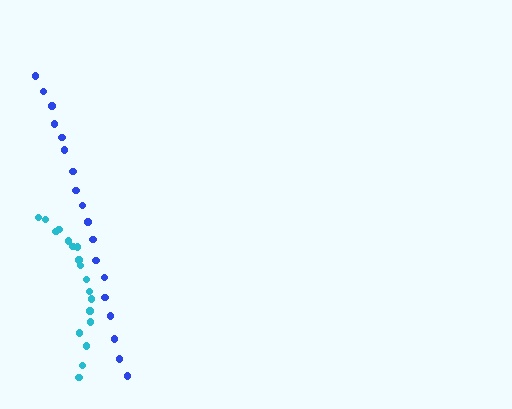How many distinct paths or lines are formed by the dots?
There are 2 distinct paths.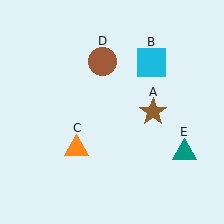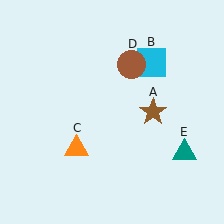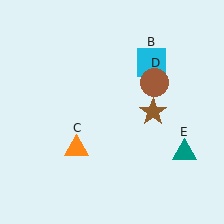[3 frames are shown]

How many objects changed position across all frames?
1 object changed position: brown circle (object D).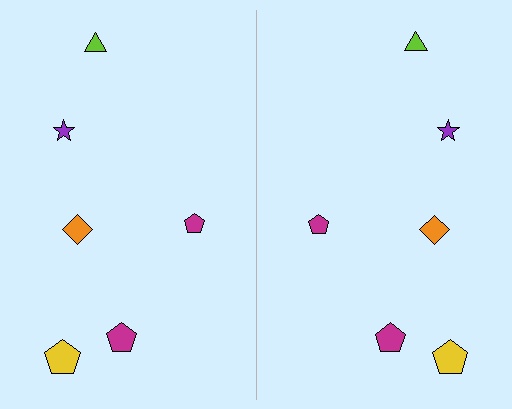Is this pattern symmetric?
Yes, this pattern has bilateral (reflection) symmetry.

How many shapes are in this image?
There are 12 shapes in this image.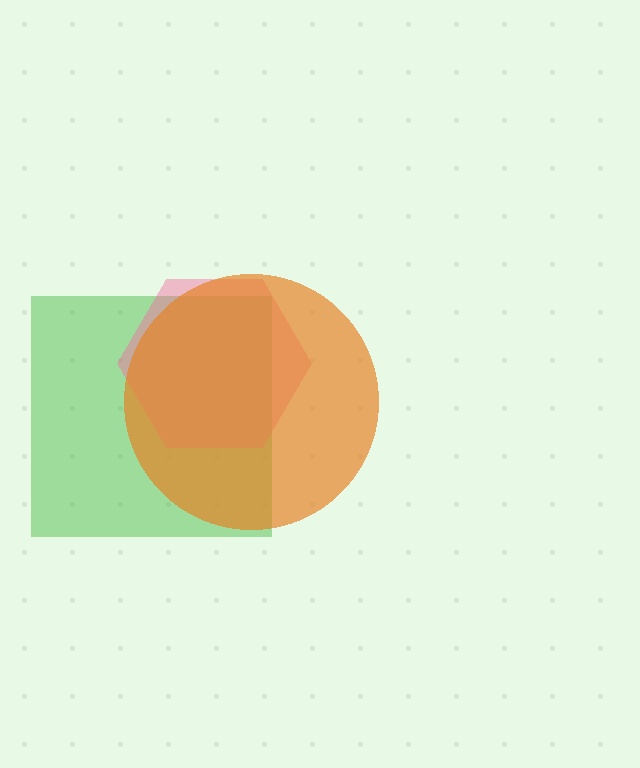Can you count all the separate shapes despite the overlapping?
Yes, there are 3 separate shapes.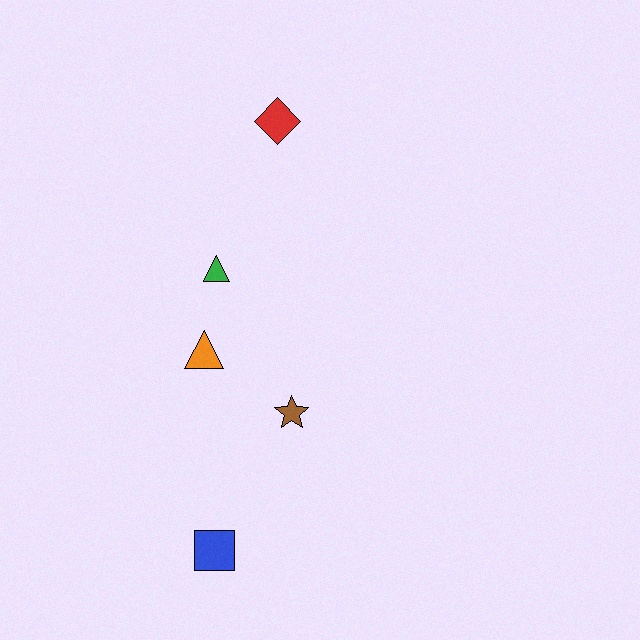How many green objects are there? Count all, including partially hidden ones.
There is 1 green object.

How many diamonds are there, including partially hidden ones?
There is 1 diamond.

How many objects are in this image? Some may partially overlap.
There are 5 objects.